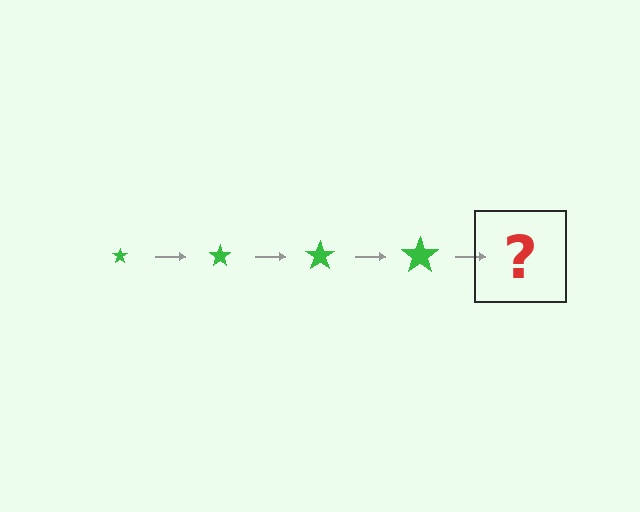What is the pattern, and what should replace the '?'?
The pattern is that the star gets progressively larger each step. The '?' should be a green star, larger than the previous one.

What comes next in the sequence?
The next element should be a green star, larger than the previous one.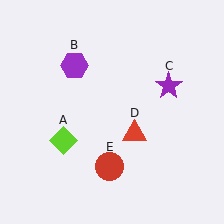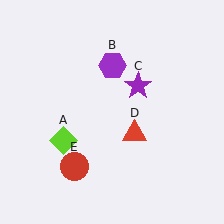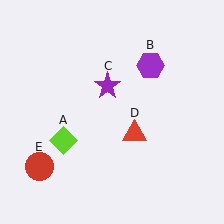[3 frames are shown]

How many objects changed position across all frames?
3 objects changed position: purple hexagon (object B), purple star (object C), red circle (object E).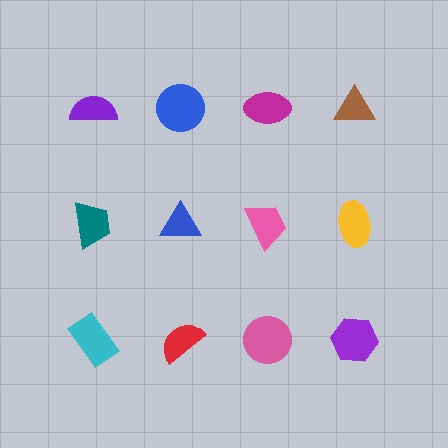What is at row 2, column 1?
A teal trapezoid.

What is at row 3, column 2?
A red semicircle.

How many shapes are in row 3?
4 shapes.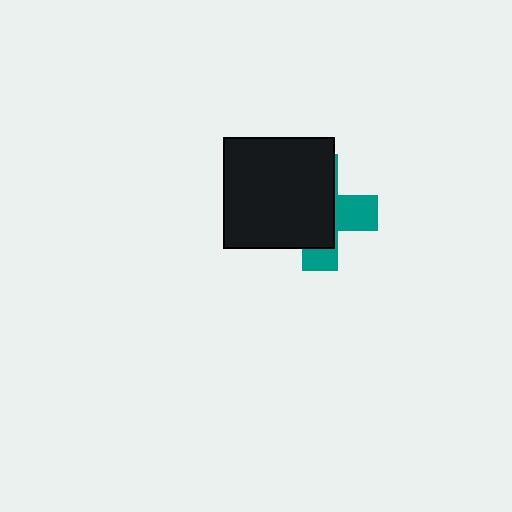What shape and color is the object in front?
The object in front is a black square.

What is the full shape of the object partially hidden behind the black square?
The partially hidden object is a teal cross.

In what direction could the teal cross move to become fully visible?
The teal cross could move right. That would shift it out from behind the black square entirely.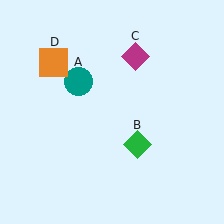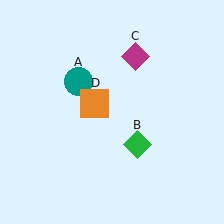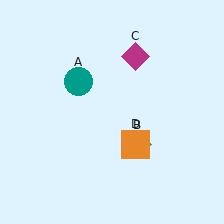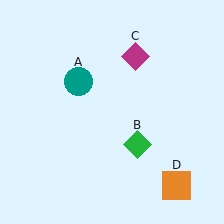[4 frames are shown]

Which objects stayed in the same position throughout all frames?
Teal circle (object A) and green diamond (object B) and magenta diamond (object C) remained stationary.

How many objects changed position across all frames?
1 object changed position: orange square (object D).